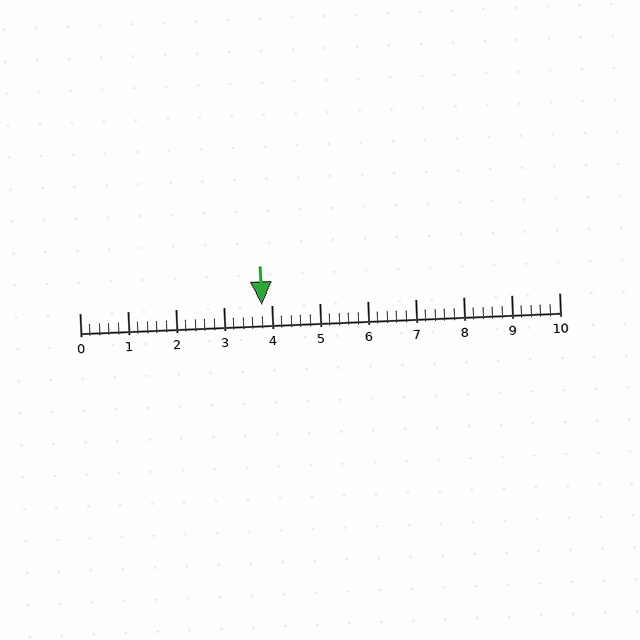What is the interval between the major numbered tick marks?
The major tick marks are spaced 1 units apart.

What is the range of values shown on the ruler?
The ruler shows values from 0 to 10.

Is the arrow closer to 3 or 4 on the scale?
The arrow is closer to 4.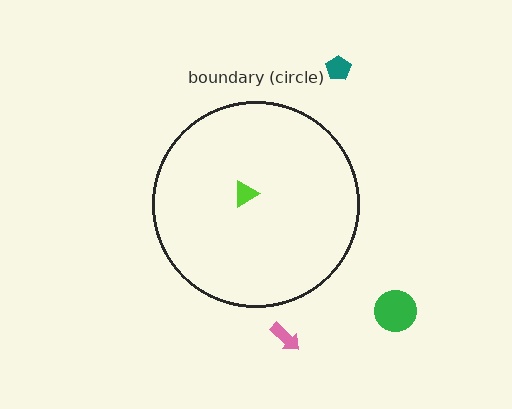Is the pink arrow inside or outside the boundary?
Outside.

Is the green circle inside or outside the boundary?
Outside.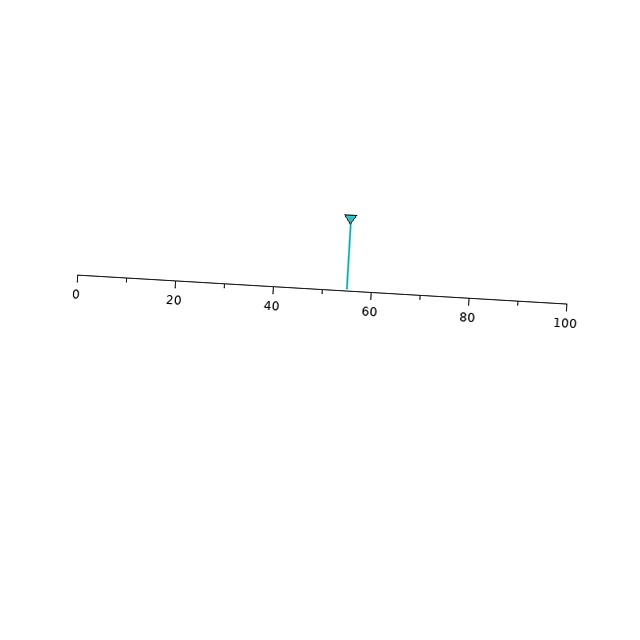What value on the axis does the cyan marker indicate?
The marker indicates approximately 55.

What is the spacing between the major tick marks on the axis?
The major ticks are spaced 20 apart.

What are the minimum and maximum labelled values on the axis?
The axis runs from 0 to 100.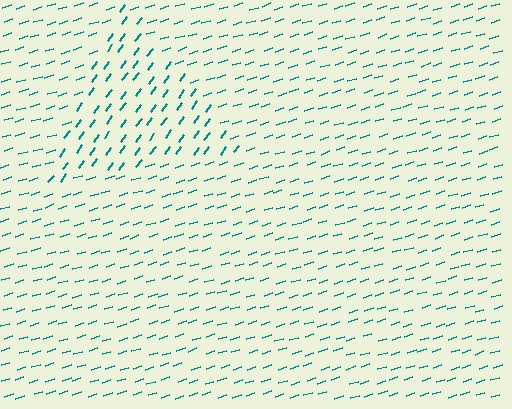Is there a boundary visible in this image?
Yes, there is a texture boundary formed by a change in line orientation.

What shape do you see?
I see a triangle.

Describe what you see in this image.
The image is filled with small teal line segments. A triangle region in the image has lines oriented differently from the surrounding lines, creating a visible texture boundary.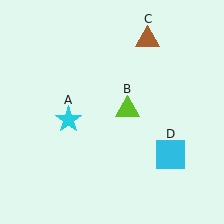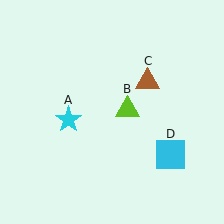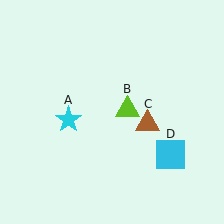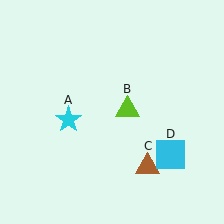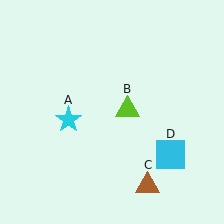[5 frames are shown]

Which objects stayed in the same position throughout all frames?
Cyan star (object A) and lime triangle (object B) and cyan square (object D) remained stationary.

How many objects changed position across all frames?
1 object changed position: brown triangle (object C).